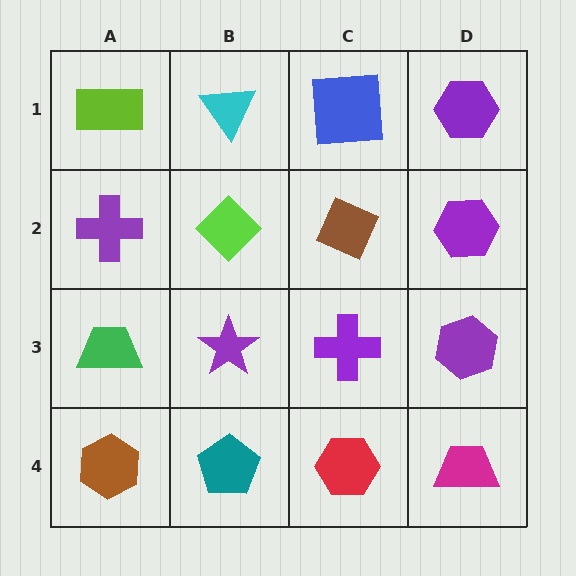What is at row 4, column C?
A red hexagon.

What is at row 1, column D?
A purple hexagon.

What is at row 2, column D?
A purple hexagon.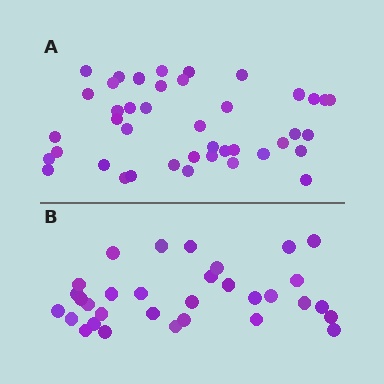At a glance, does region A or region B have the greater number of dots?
Region A (the top region) has more dots.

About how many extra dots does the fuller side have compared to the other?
Region A has roughly 10 or so more dots than region B.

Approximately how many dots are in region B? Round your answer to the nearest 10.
About 30 dots. (The exact count is 32, which rounds to 30.)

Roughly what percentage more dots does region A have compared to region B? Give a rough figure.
About 30% more.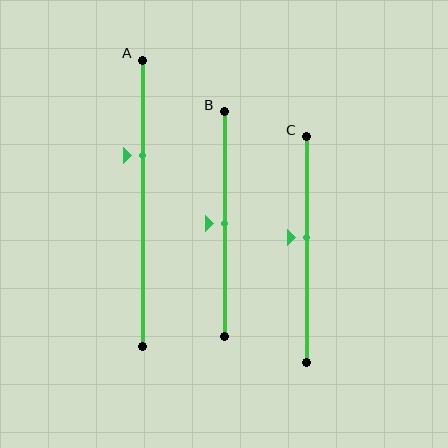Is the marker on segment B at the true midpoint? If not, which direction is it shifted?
Yes, the marker on segment B is at the true midpoint.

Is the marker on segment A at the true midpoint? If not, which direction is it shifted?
No, the marker on segment A is shifted upward by about 17% of the segment length.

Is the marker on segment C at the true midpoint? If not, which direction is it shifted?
No, the marker on segment C is shifted upward by about 5% of the segment length.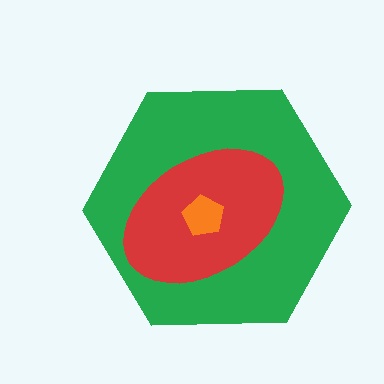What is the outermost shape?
The green hexagon.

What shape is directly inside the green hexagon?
The red ellipse.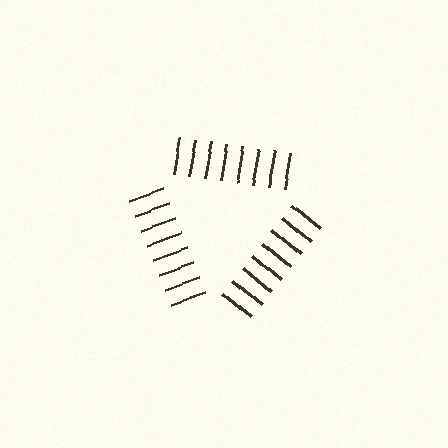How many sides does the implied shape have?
3 sides — the line-ends trace a triangle.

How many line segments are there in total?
24 — 8 along each of the 3 edges.